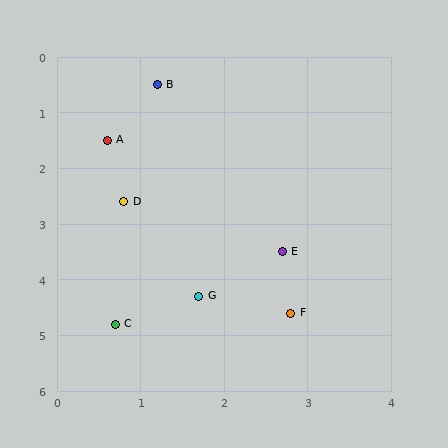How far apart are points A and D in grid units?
Points A and D are about 1.1 grid units apart.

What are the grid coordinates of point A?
Point A is at approximately (0.6, 1.5).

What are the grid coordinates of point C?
Point C is at approximately (0.7, 4.8).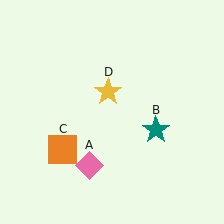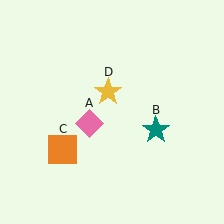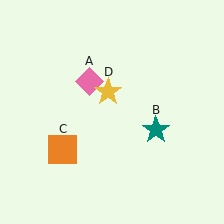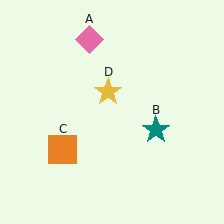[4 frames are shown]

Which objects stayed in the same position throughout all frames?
Teal star (object B) and orange square (object C) and yellow star (object D) remained stationary.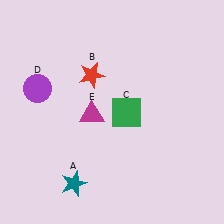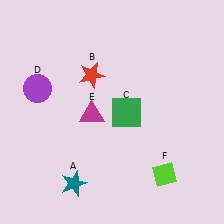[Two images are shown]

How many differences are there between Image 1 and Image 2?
There is 1 difference between the two images.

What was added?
A lime diamond (F) was added in Image 2.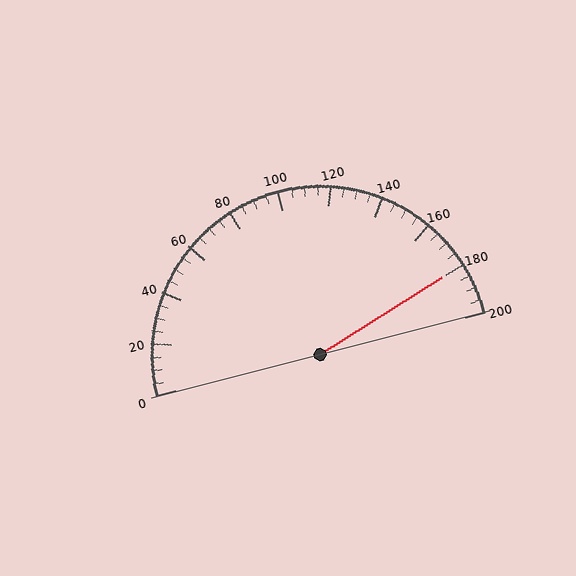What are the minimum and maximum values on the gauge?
The gauge ranges from 0 to 200.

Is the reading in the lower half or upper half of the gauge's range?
The reading is in the upper half of the range (0 to 200).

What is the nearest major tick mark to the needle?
The nearest major tick mark is 180.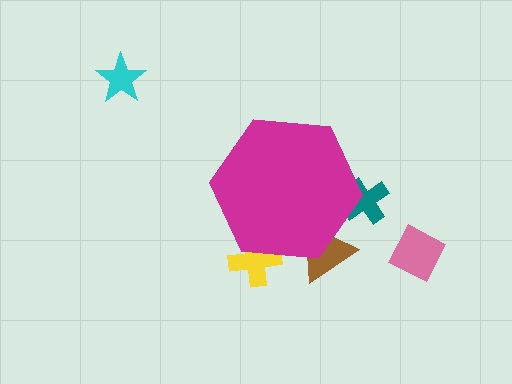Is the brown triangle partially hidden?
Yes, the brown triangle is partially hidden behind the magenta hexagon.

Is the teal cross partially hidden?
Yes, the teal cross is partially hidden behind the magenta hexagon.